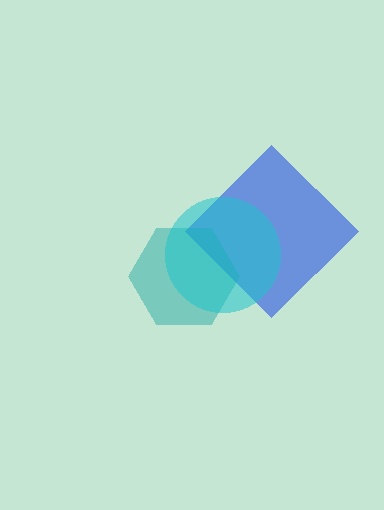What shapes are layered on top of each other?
The layered shapes are: a blue diamond, a teal hexagon, a cyan circle.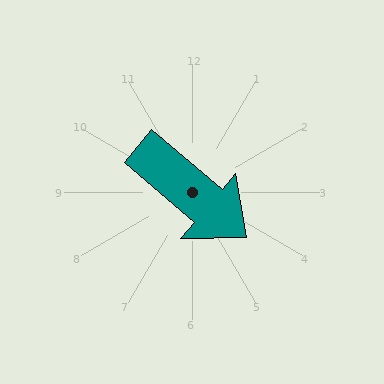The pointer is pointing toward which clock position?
Roughly 4 o'clock.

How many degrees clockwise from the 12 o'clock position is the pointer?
Approximately 130 degrees.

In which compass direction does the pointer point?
Southeast.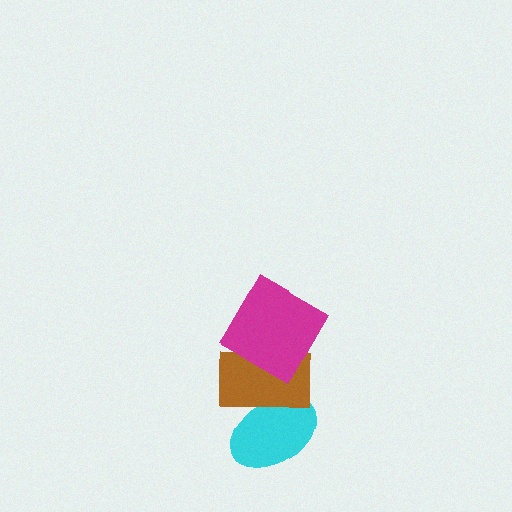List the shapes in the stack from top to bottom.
From top to bottom: the magenta square, the brown rectangle, the cyan ellipse.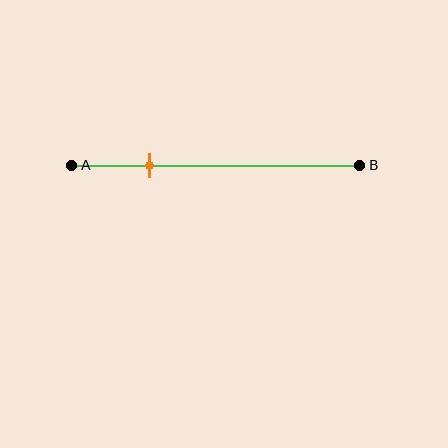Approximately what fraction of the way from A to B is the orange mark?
The orange mark is approximately 25% of the way from A to B.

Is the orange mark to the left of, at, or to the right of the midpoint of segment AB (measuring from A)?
The orange mark is to the left of the midpoint of segment AB.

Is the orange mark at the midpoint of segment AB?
No, the mark is at about 25% from A, not at the 50% midpoint.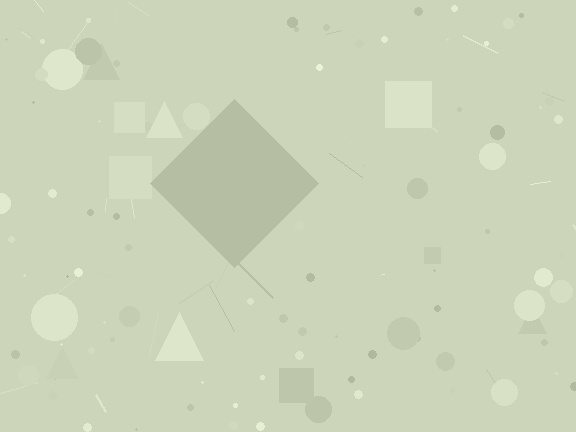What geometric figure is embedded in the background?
A diamond is embedded in the background.